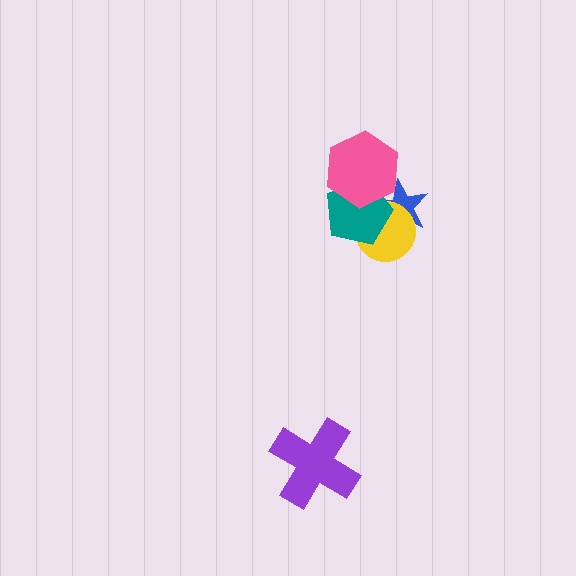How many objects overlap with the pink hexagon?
2 objects overlap with the pink hexagon.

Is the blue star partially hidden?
Yes, it is partially covered by another shape.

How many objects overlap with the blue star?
3 objects overlap with the blue star.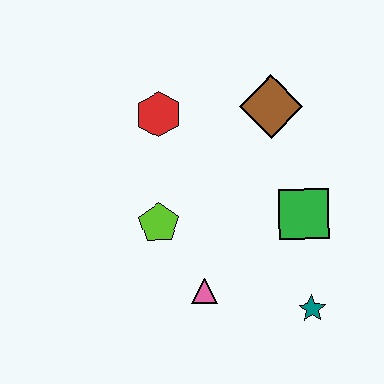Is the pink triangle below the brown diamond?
Yes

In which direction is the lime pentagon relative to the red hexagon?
The lime pentagon is below the red hexagon.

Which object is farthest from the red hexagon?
The teal star is farthest from the red hexagon.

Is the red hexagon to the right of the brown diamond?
No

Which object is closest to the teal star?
The green square is closest to the teal star.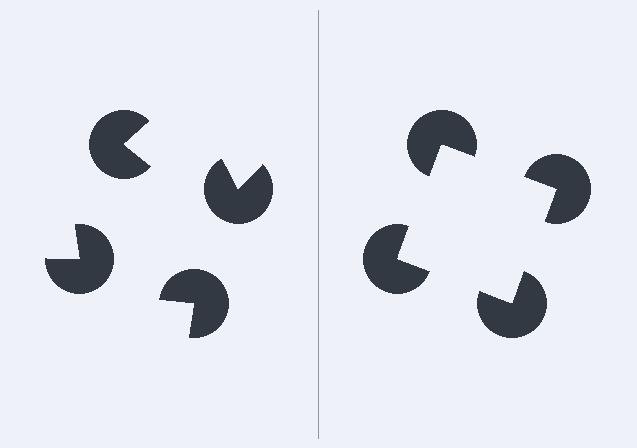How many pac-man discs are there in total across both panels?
8 — 4 on each side.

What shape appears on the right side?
An illusory square.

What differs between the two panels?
The pac-man discs are positioned identically on both sides; only the wedge orientations differ. On the right they align to a square; on the left they are misaligned.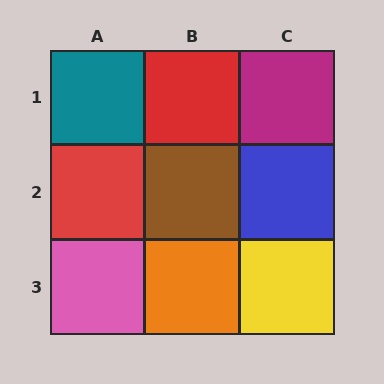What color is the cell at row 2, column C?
Blue.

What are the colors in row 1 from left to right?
Teal, red, magenta.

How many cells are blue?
1 cell is blue.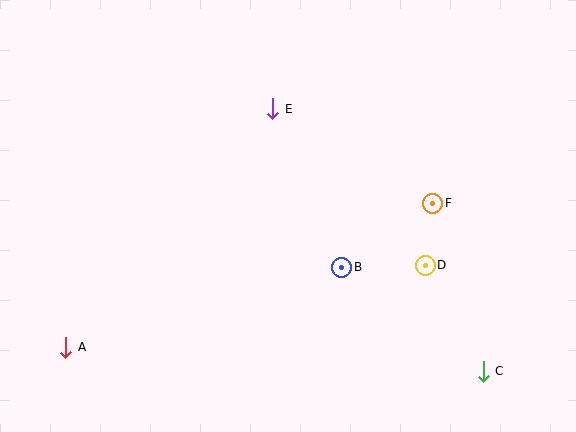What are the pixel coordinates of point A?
Point A is at (66, 347).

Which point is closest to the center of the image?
Point B at (342, 267) is closest to the center.